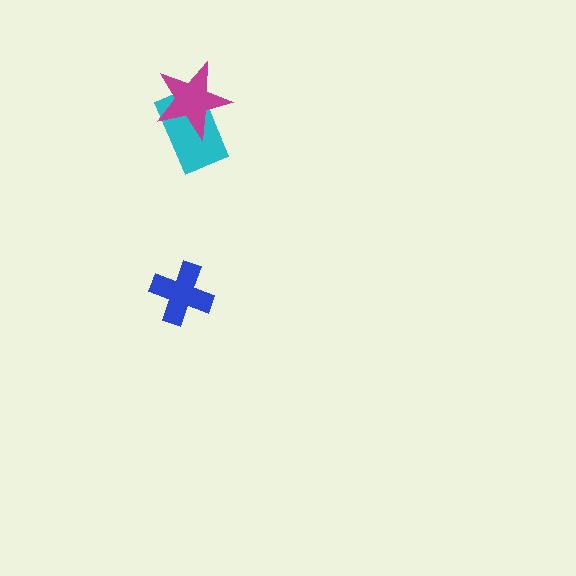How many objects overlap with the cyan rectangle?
1 object overlaps with the cyan rectangle.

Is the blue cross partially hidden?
No, no other shape covers it.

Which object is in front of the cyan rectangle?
The magenta star is in front of the cyan rectangle.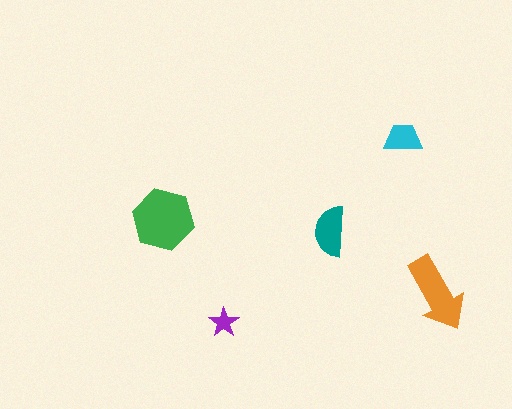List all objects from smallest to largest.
The purple star, the cyan trapezoid, the teal semicircle, the orange arrow, the green hexagon.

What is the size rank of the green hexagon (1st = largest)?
1st.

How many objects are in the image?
There are 5 objects in the image.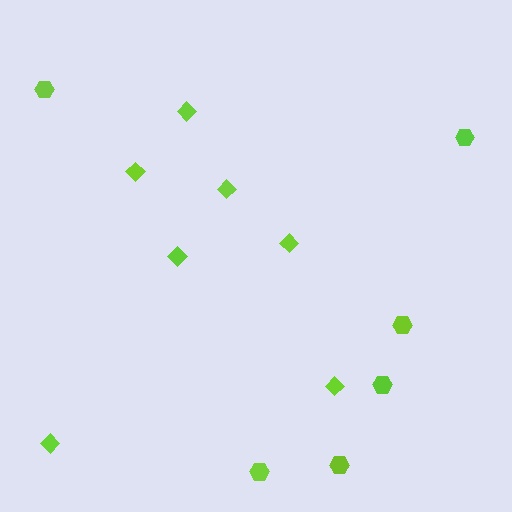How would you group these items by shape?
There are 2 groups: one group of diamonds (7) and one group of hexagons (6).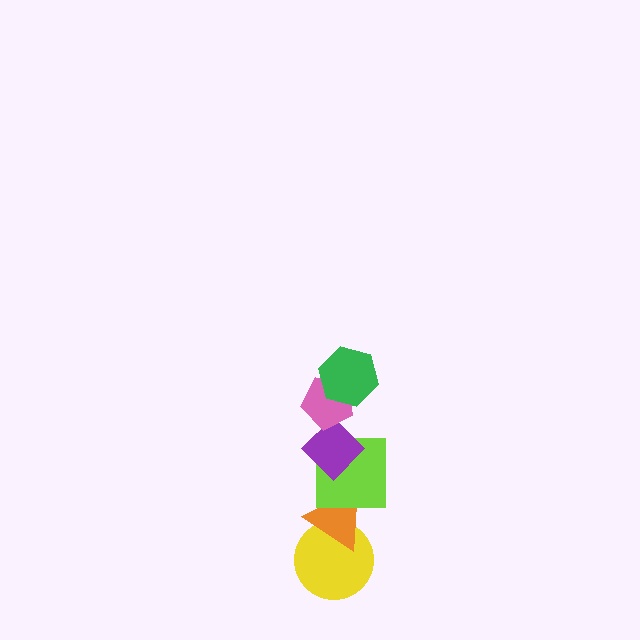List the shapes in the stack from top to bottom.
From top to bottom: the green hexagon, the pink pentagon, the purple diamond, the lime square, the orange triangle, the yellow circle.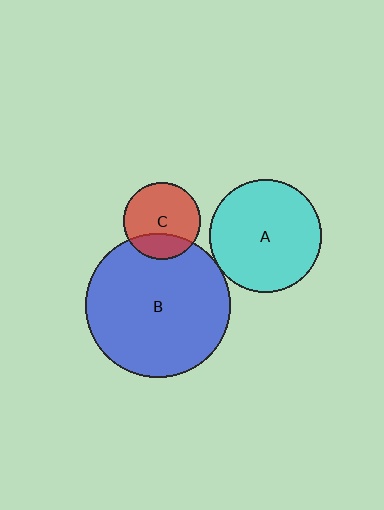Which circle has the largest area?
Circle B (blue).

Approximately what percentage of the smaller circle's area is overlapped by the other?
Approximately 25%.